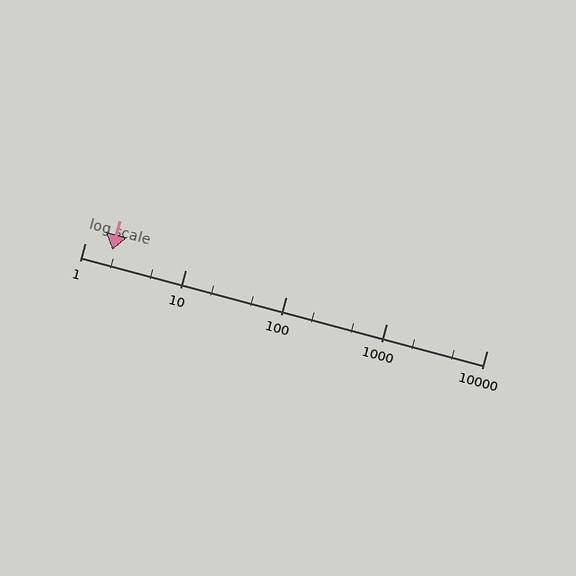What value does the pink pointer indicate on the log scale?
The pointer indicates approximately 1.9.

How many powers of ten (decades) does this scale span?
The scale spans 4 decades, from 1 to 10000.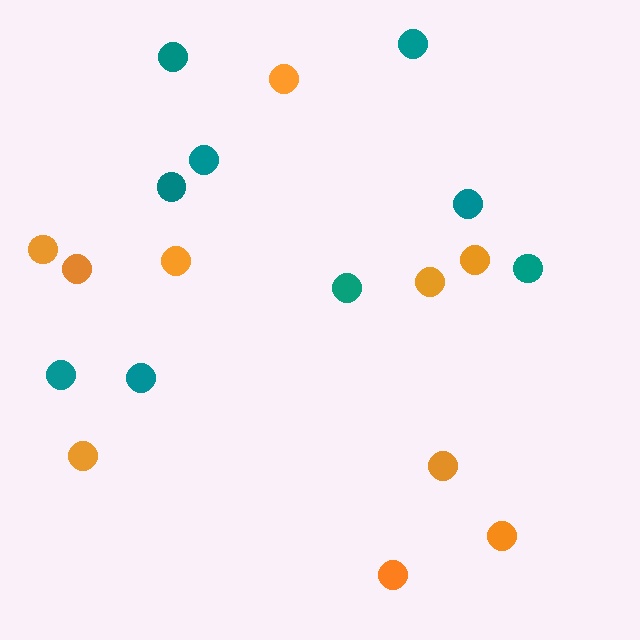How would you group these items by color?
There are 2 groups: one group of teal circles (9) and one group of orange circles (10).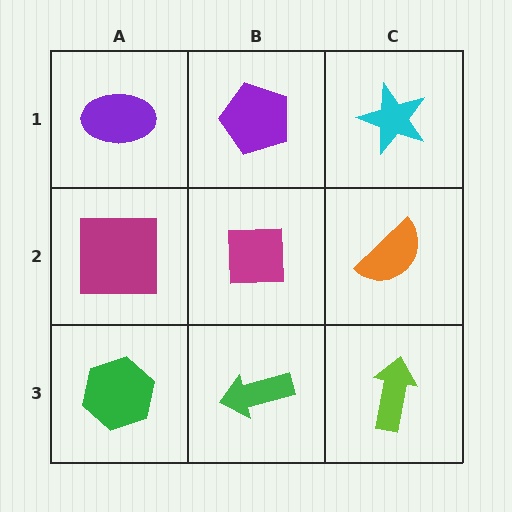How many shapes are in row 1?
3 shapes.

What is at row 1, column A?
A purple ellipse.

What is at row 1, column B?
A purple pentagon.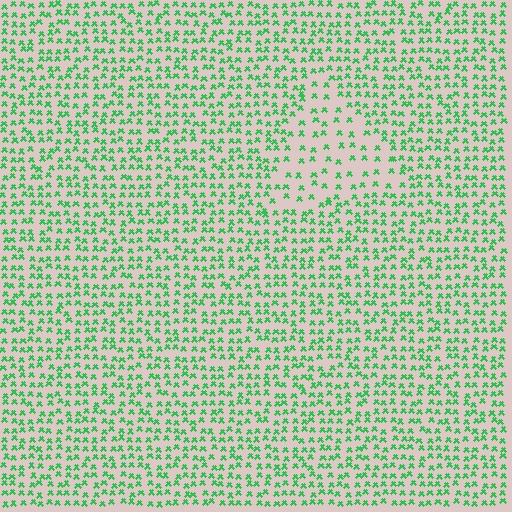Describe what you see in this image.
The image contains small green elements arranged at two different densities. A triangle-shaped region is visible where the elements are less densely packed than the surrounding area.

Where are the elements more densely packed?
The elements are more densely packed outside the triangle boundary.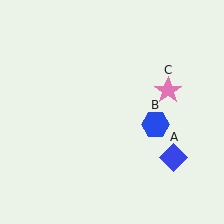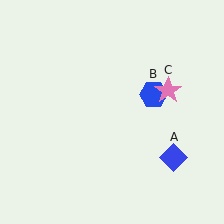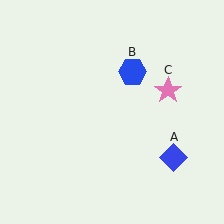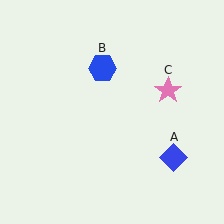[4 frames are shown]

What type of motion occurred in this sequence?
The blue hexagon (object B) rotated counterclockwise around the center of the scene.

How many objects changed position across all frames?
1 object changed position: blue hexagon (object B).